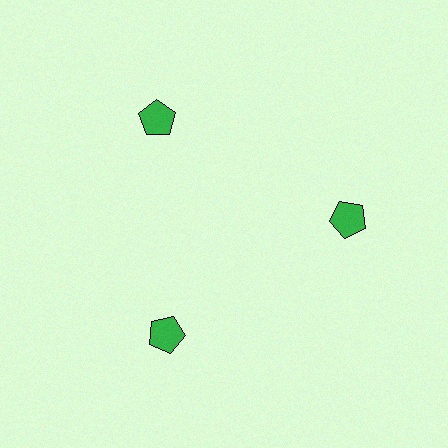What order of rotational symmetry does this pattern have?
This pattern has 3-fold rotational symmetry.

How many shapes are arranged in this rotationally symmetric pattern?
There are 3 shapes, arranged in 3 groups of 1.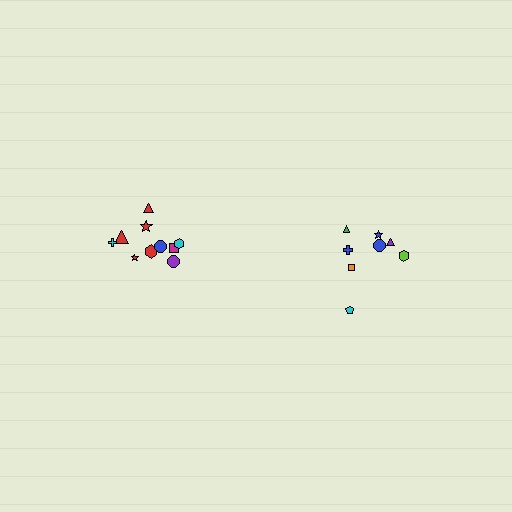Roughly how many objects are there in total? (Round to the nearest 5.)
Roughly 20 objects in total.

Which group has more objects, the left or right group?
The left group.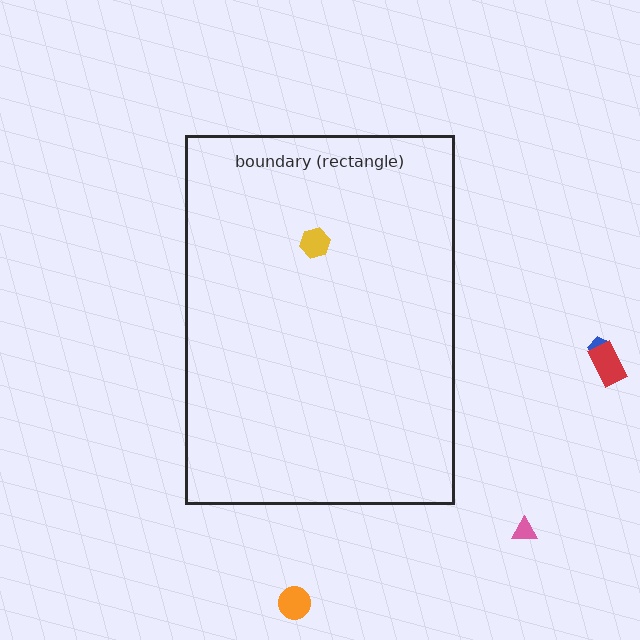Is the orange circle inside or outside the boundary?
Outside.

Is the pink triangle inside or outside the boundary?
Outside.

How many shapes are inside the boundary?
1 inside, 4 outside.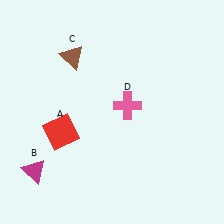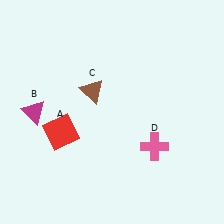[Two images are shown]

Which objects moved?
The objects that moved are: the magenta triangle (B), the brown triangle (C), the pink cross (D).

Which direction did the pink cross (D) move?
The pink cross (D) moved down.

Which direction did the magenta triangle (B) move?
The magenta triangle (B) moved up.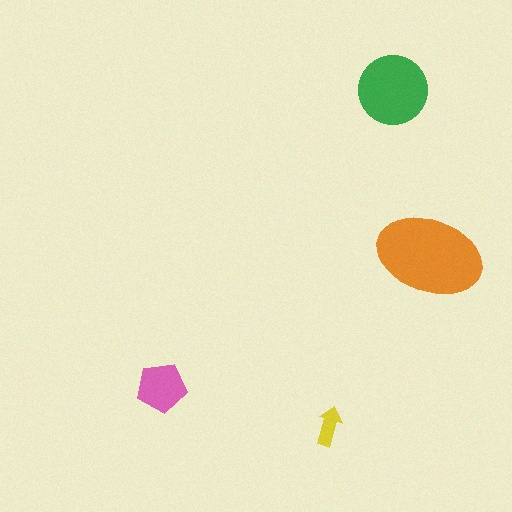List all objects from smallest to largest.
The yellow arrow, the pink pentagon, the green circle, the orange ellipse.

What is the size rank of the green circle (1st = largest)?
2nd.